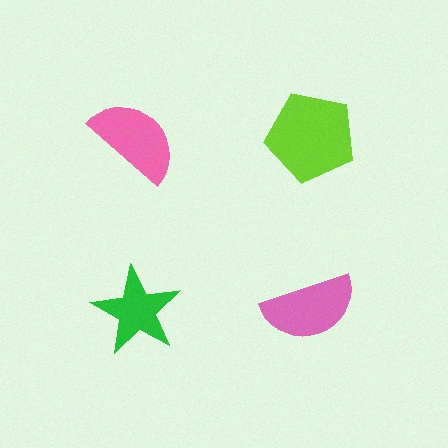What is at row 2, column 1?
A green star.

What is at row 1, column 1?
A pink semicircle.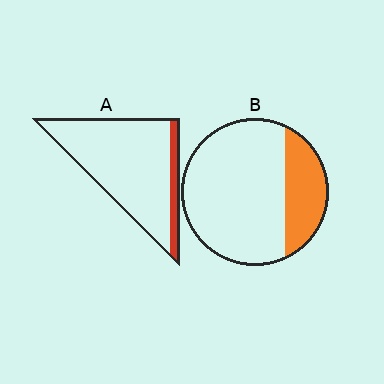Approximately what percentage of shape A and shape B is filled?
A is approximately 15% and B is approximately 25%.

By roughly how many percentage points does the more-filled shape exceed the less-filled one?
By roughly 10 percentage points (B over A).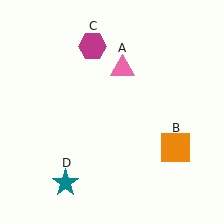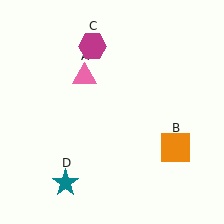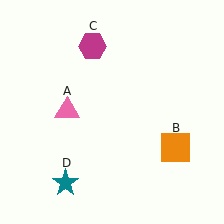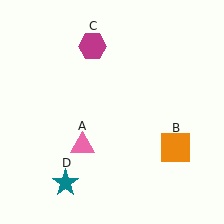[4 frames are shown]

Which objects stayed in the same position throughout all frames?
Orange square (object B) and magenta hexagon (object C) and teal star (object D) remained stationary.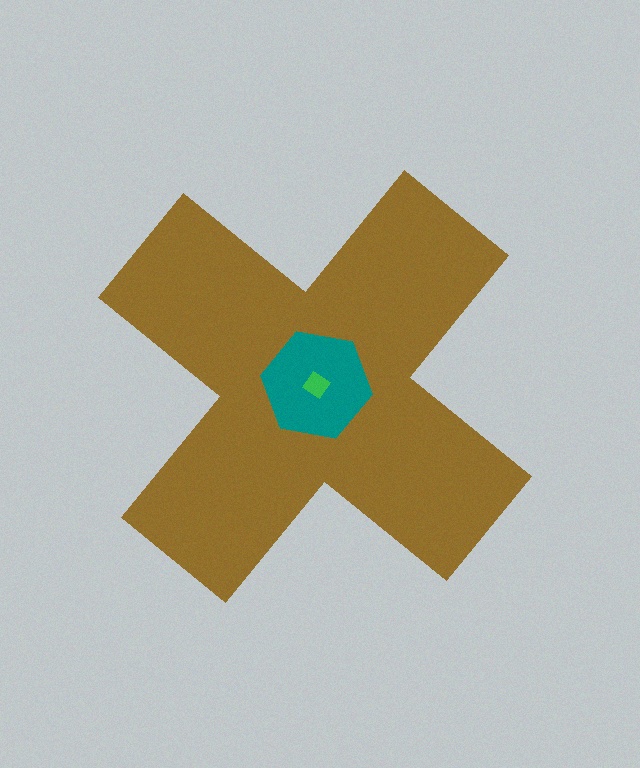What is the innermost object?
The green diamond.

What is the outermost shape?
The brown cross.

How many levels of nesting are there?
3.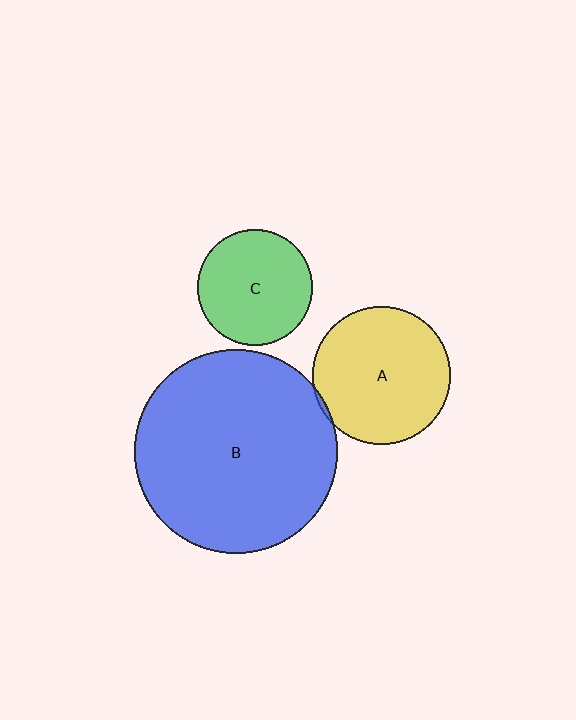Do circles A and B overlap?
Yes.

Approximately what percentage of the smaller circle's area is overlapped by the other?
Approximately 5%.